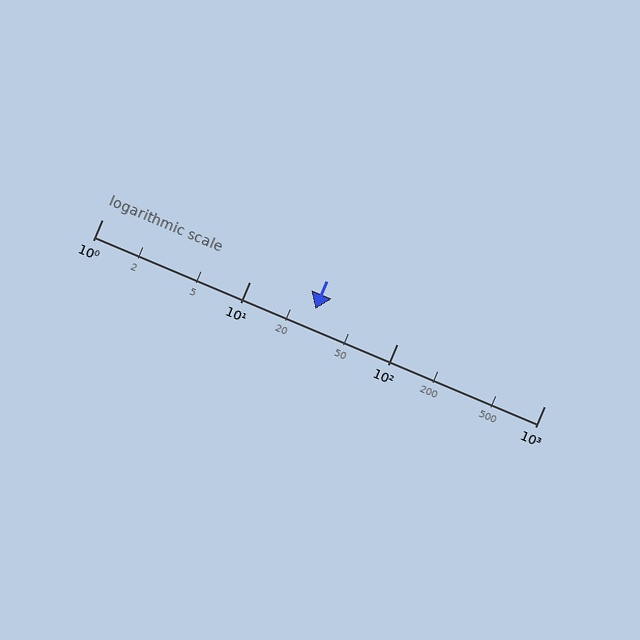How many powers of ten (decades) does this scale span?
The scale spans 3 decades, from 1 to 1000.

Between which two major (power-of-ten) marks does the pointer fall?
The pointer is between 10 and 100.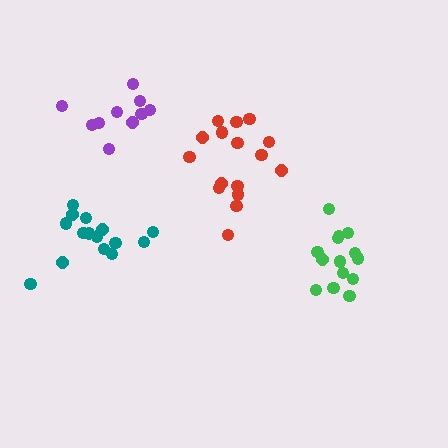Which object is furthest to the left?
The teal cluster is leftmost.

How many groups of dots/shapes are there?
There are 4 groups.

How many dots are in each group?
Group 1: 16 dots, Group 2: 15 dots, Group 3: 15 dots, Group 4: 10 dots (56 total).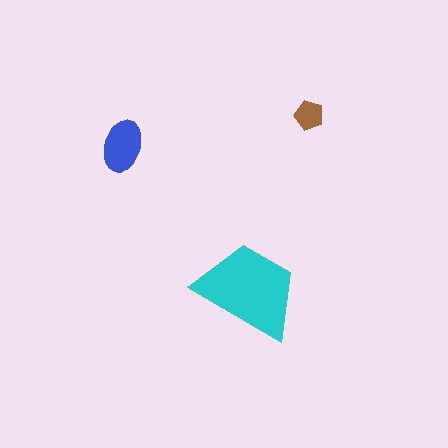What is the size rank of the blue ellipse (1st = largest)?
2nd.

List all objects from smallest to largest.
The brown pentagon, the blue ellipse, the cyan trapezoid.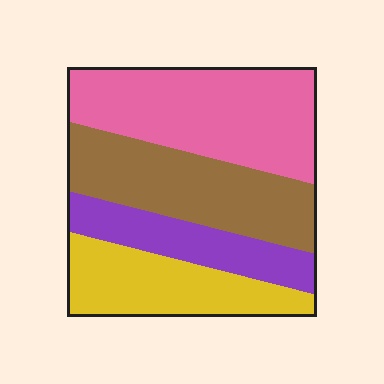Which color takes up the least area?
Purple, at roughly 15%.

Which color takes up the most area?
Pink, at roughly 35%.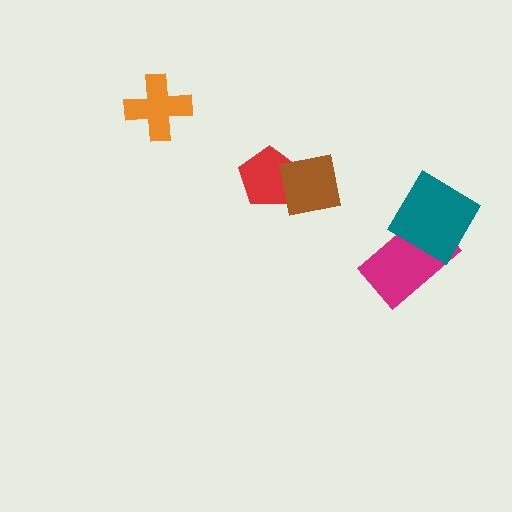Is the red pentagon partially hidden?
Yes, it is partially covered by another shape.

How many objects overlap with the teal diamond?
1 object overlaps with the teal diamond.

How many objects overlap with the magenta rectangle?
1 object overlaps with the magenta rectangle.